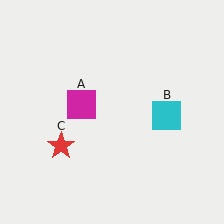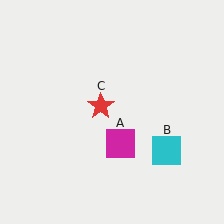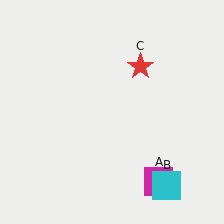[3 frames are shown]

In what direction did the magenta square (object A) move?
The magenta square (object A) moved down and to the right.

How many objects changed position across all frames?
3 objects changed position: magenta square (object A), cyan square (object B), red star (object C).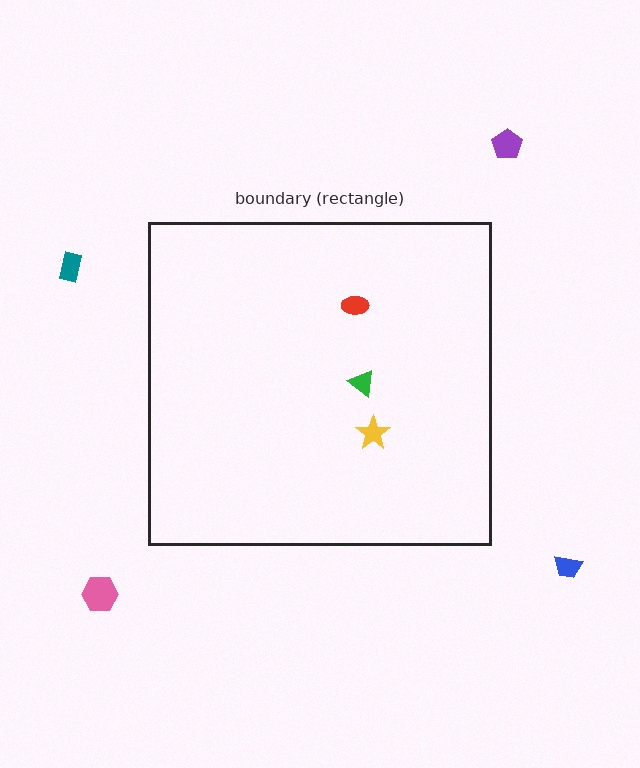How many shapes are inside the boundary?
3 inside, 4 outside.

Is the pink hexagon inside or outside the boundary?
Outside.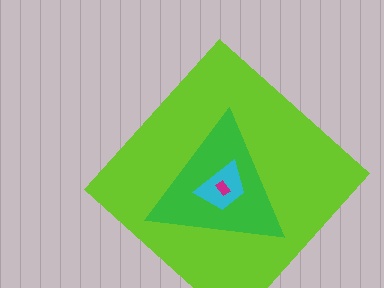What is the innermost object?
The magenta rectangle.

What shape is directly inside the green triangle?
The cyan trapezoid.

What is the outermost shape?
The lime diamond.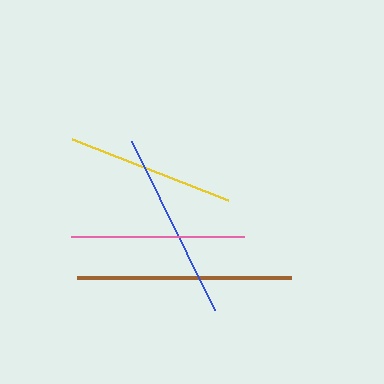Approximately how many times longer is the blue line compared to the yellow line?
The blue line is approximately 1.1 times the length of the yellow line.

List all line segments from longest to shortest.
From longest to shortest: brown, blue, pink, yellow.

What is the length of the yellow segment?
The yellow segment is approximately 168 pixels long.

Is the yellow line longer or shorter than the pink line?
The pink line is longer than the yellow line.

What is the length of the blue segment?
The blue segment is approximately 188 pixels long.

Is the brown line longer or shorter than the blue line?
The brown line is longer than the blue line.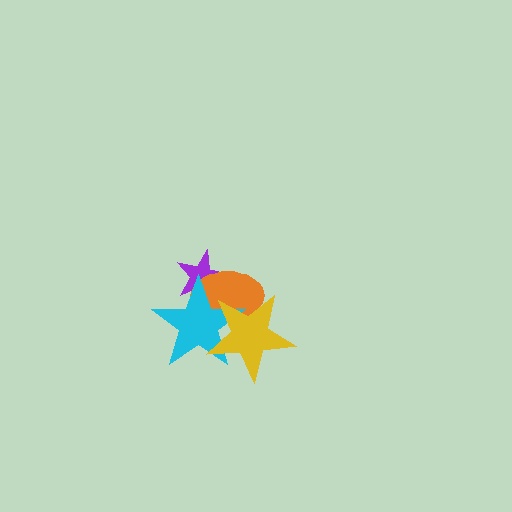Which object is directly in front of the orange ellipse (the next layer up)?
The cyan star is directly in front of the orange ellipse.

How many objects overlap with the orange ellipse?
3 objects overlap with the orange ellipse.